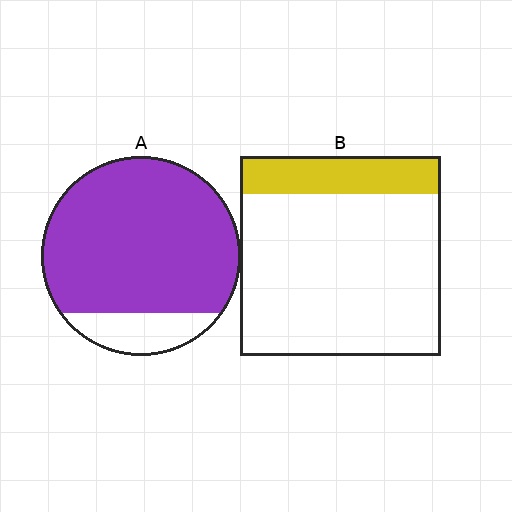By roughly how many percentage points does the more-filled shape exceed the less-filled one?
By roughly 65 percentage points (A over B).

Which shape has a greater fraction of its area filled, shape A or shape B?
Shape A.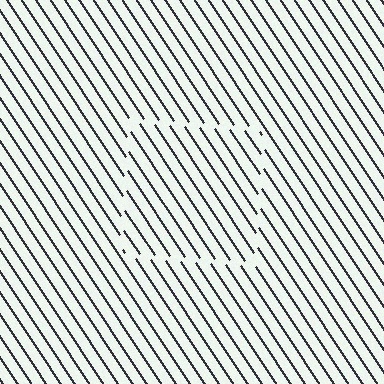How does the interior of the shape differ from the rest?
The interior of the shape contains the same grating, shifted by half a period — the contour is defined by the phase discontinuity where line-ends from the inner and outer gratings abut.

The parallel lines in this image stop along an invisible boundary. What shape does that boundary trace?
An illusory square. The interior of the shape contains the same grating, shifted by half a period — the contour is defined by the phase discontinuity where line-ends from the inner and outer gratings abut.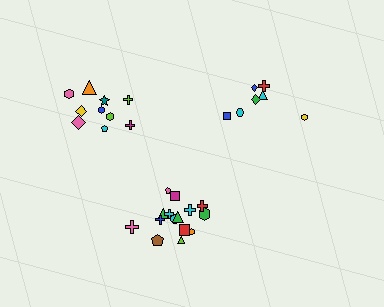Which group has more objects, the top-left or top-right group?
The top-left group.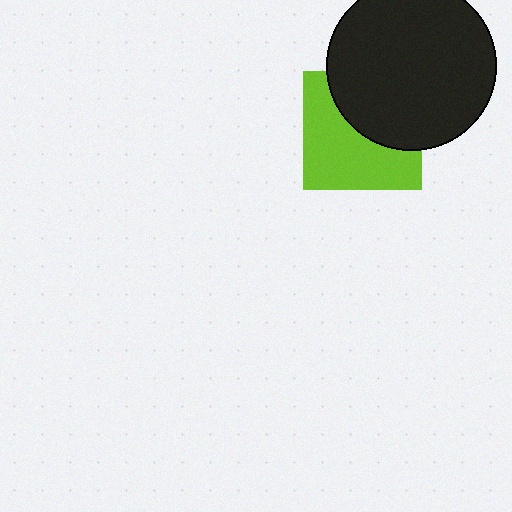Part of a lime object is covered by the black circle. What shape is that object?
It is a square.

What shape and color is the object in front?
The object in front is a black circle.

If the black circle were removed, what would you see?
You would see the complete lime square.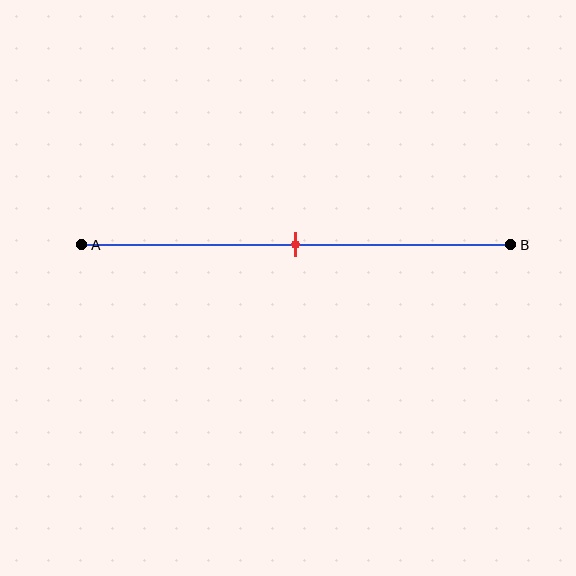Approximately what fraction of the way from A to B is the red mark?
The red mark is approximately 50% of the way from A to B.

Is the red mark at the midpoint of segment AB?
Yes, the mark is approximately at the midpoint.